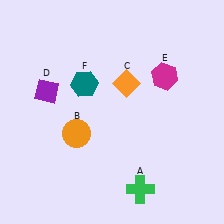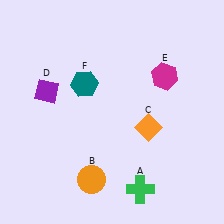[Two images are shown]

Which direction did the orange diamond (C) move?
The orange diamond (C) moved down.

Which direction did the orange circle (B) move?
The orange circle (B) moved down.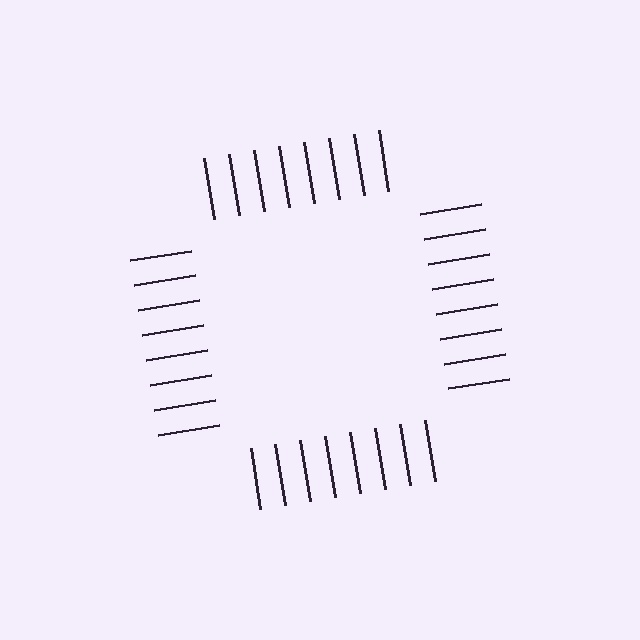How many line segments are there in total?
32 — 8 along each of the 4 edges.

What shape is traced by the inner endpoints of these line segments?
An illusory square — the line segments terminate on its edges but no continuous stroke is drawn.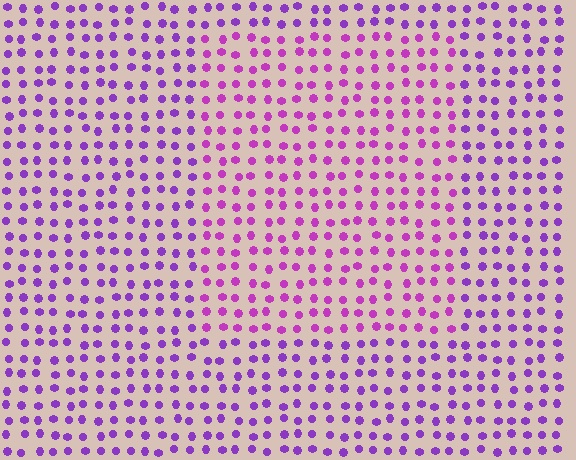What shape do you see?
I see a rectangle.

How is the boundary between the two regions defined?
The boundary is defined purely by a slight shift in hue (about 26 degrees). Spacing, size, and orientation are identical on both sides.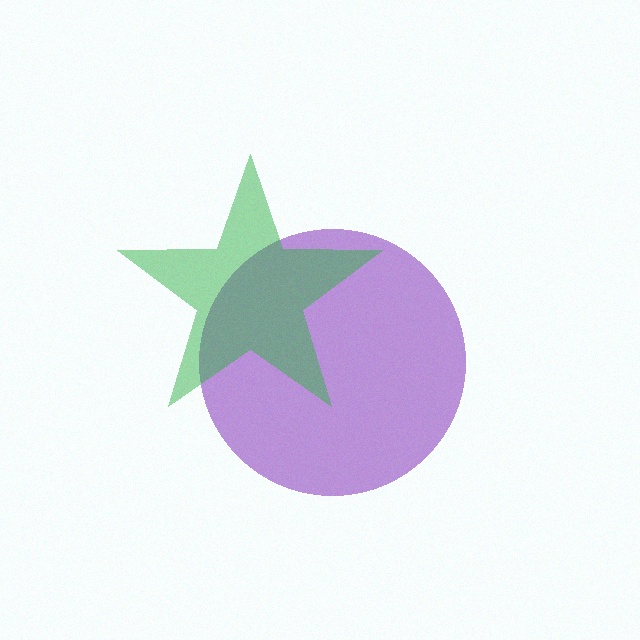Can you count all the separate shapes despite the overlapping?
Yes, there are 2 separate shapes.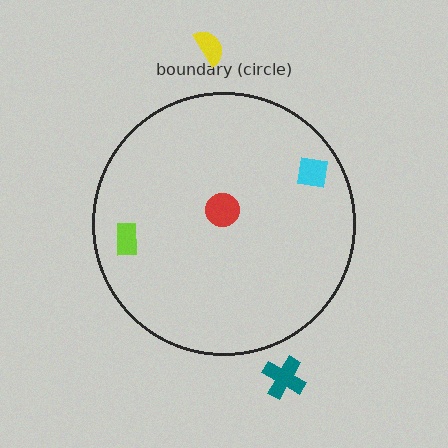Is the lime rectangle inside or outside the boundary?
Inside.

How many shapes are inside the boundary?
3 inside, 2 outside.